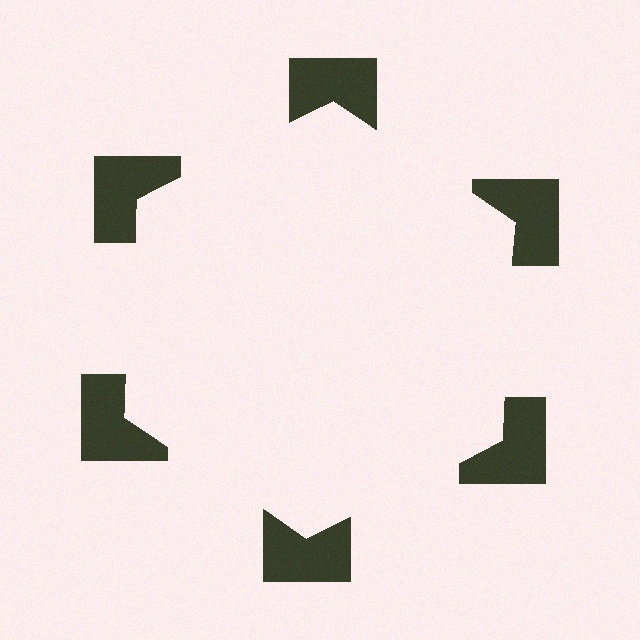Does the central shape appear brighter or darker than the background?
It typically appears slightly brighter than the background, even though no actual brightness change is drawn.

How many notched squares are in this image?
There are 6 — one at each vertex of the illusory hexagon.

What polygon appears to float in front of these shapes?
An illusory hexagon — its edges are inferred from the aligned wedge cuts in the notched squares, not physically drawn.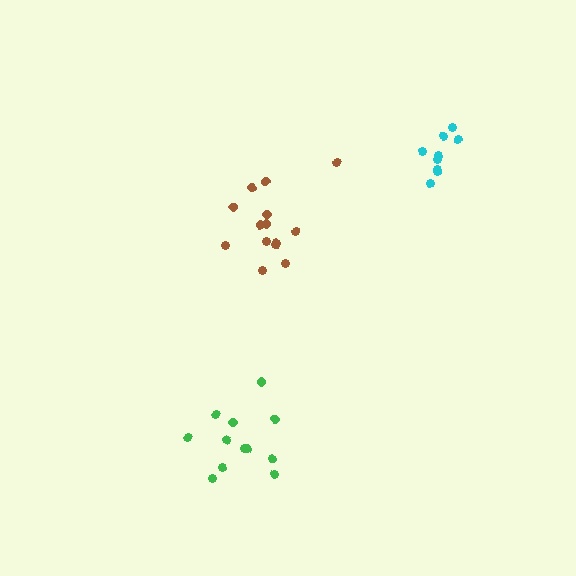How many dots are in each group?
Group 1: 9 dots, Group 2: 14 dots, Group 3: 12 dots (35 total).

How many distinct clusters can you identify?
There are 3 distinct clusters.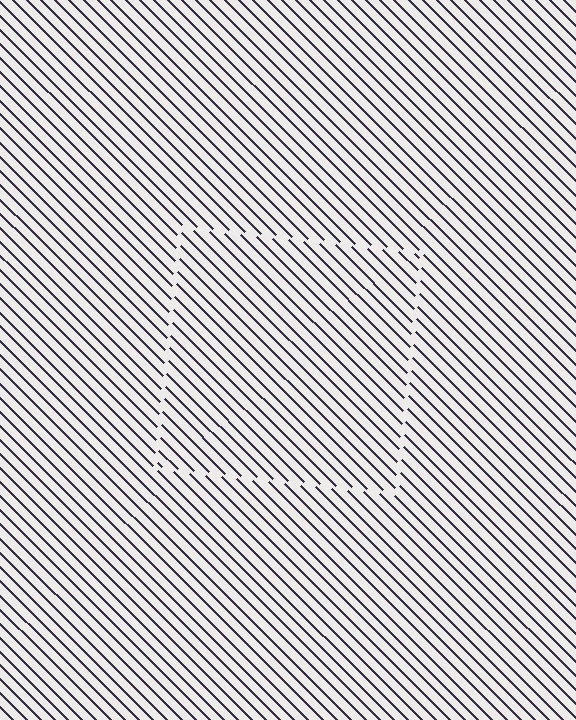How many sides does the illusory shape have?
4 sides — the line-ends trace a square.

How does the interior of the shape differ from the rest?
The interior of the shape contains the same grating, shifted by half a period — the contour is defined by the phase discontinuity where line-ends from the inner and outer gratings abut.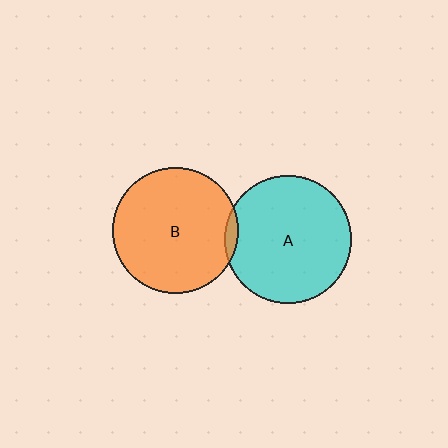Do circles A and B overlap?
Yes.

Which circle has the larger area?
Circle A (cyan).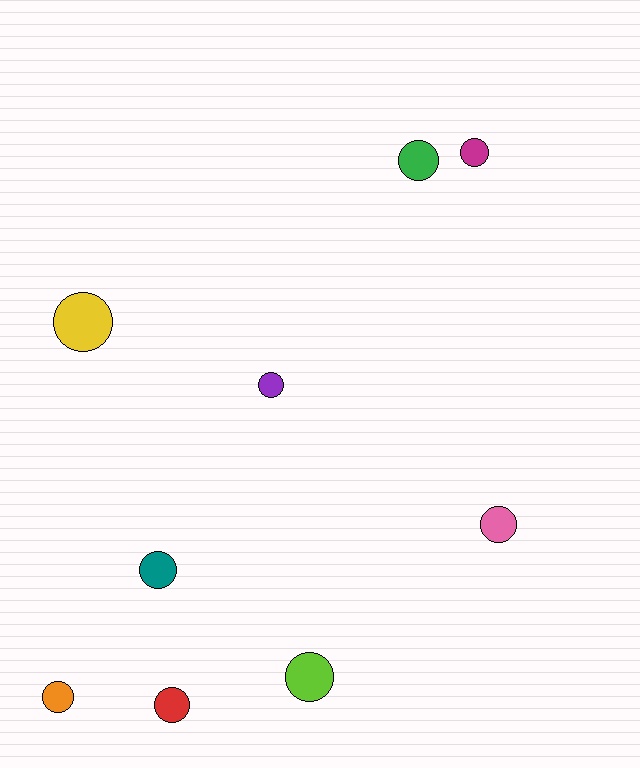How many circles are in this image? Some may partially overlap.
There are 9 circles.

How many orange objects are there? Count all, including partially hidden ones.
There is 1 orange object.